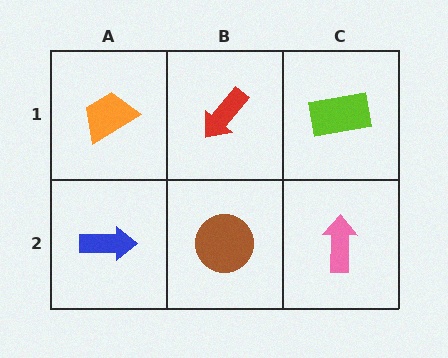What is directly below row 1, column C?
A pink arrow.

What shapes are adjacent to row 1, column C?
A pink arrow (row 2, column C), a red arrow (row 1, column B).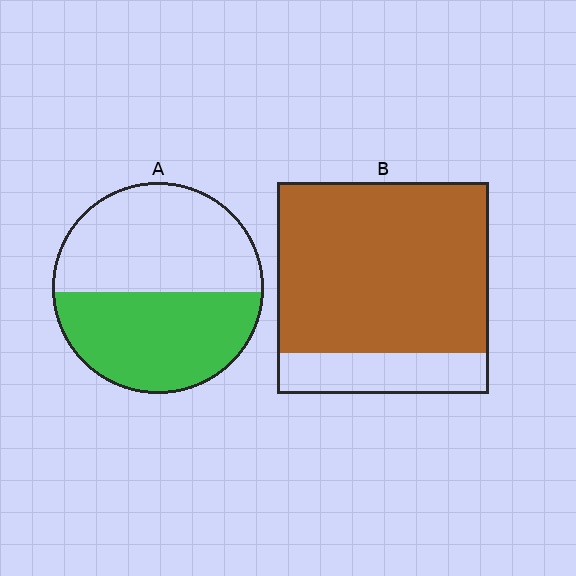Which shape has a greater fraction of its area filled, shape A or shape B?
Shape B.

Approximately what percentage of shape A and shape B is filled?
A is approximately 50% and B is approximately 80%.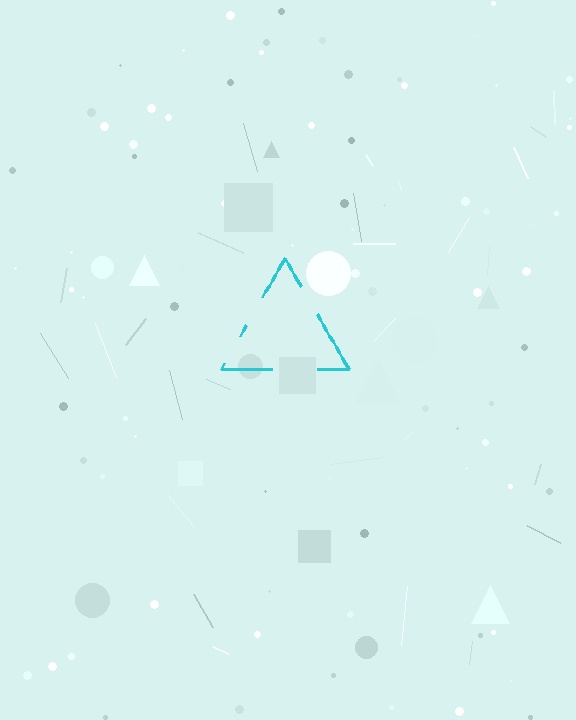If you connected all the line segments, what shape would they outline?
They would outline a triangle.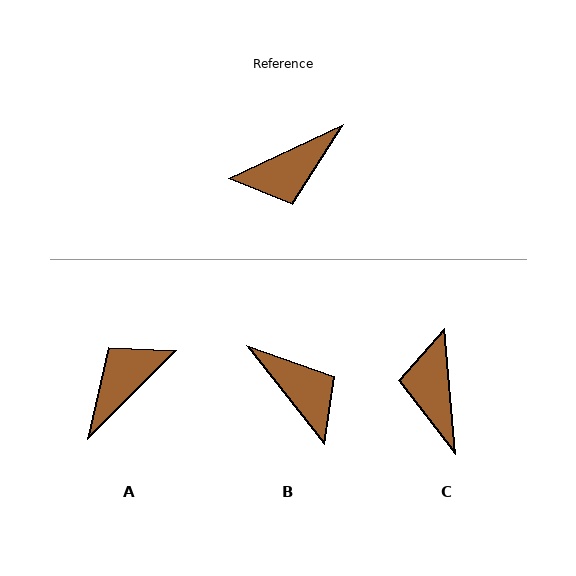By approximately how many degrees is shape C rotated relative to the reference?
Approximately 110 degrees clockwise.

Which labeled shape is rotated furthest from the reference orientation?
A, about 160 degrees away.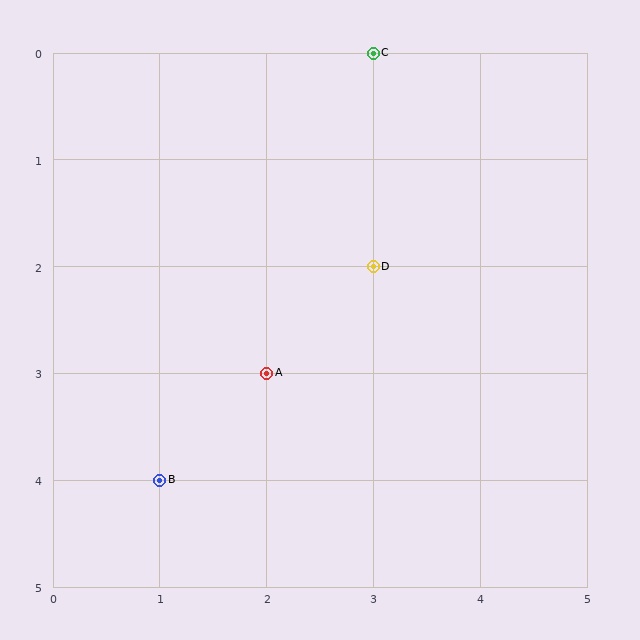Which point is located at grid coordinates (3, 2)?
Point D is at (3, 2).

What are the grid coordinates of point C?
Point C is at grid coordinates (3, 0).